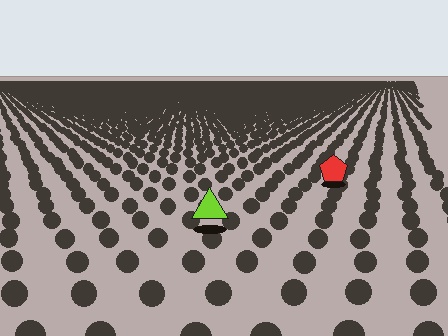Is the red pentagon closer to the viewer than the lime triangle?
No. The lime triangle is closer — you can tell from the texture gradient: the ground texture is coarser near it.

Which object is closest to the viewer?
The lime triangle is closest. The texture marks near it are larger and more spread out.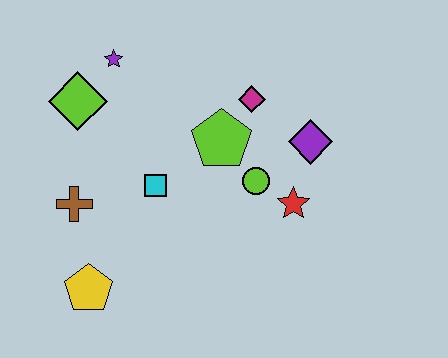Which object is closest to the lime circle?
The red star is closest to the lime circle.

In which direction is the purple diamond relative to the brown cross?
The purple diamond is to the right of the brown cross.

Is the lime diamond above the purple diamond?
Yes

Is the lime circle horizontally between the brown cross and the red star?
Yes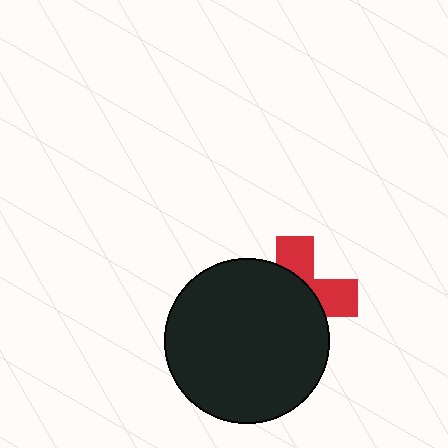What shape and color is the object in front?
The object in front is a black circle.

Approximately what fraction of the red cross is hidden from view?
Roughly 63% of the red cross is hidden behind the black circle.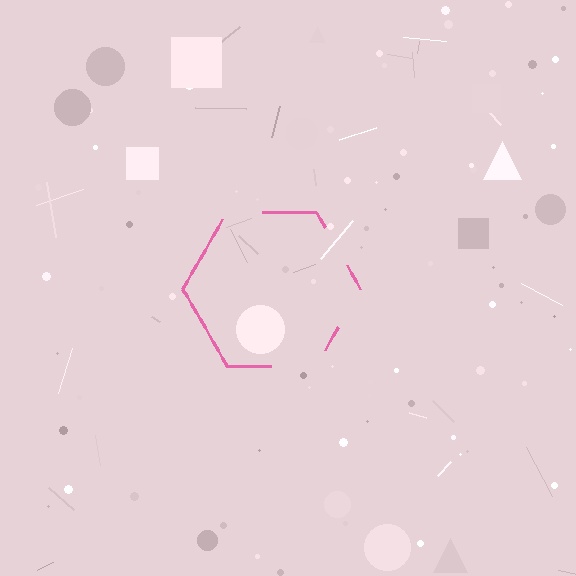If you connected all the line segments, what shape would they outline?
They would outline a hexagon.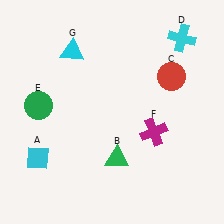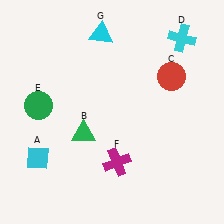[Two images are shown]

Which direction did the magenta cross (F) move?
The magenta cross (F) moved left.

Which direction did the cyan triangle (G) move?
The cyan triangle (G) moved right.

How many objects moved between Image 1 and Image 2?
3 objects moved between the two images.